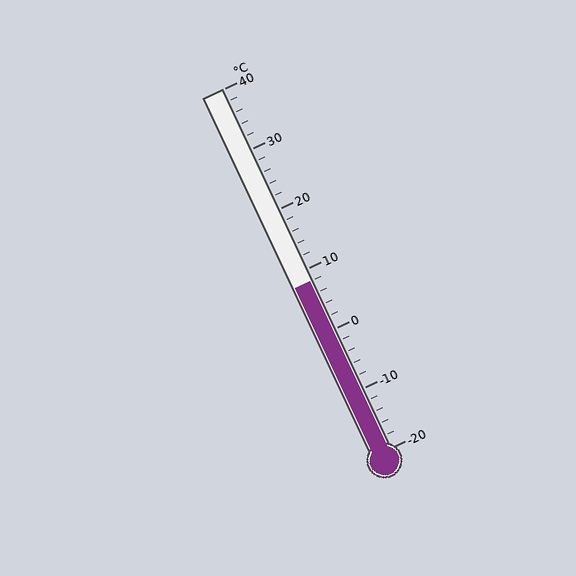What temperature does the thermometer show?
The thermometer shows approximately 8°C.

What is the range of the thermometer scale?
The thermometer scale ranges from -20°C to 40°C.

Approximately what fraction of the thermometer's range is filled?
The thermometer is filled to approximately 45% of its range.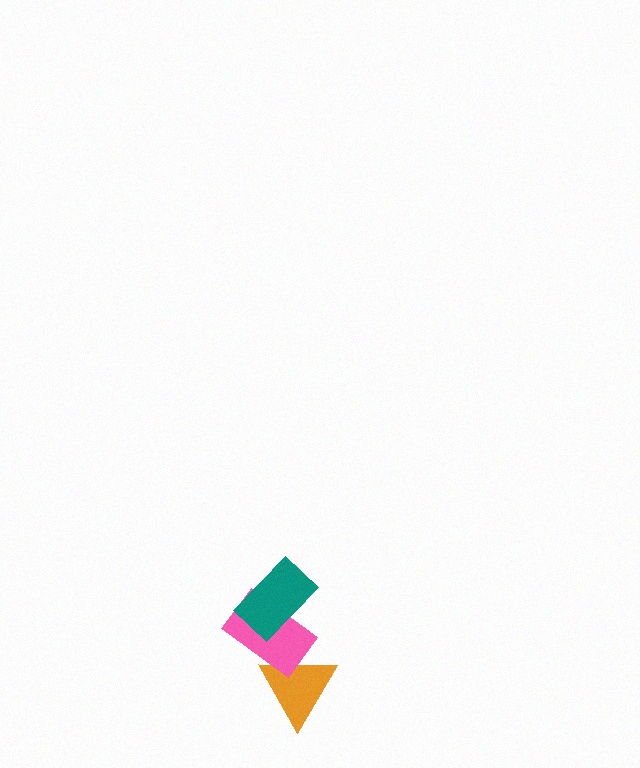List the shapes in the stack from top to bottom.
From top to bottom: the teal rectangle, the pink rectangle, the orange triangle.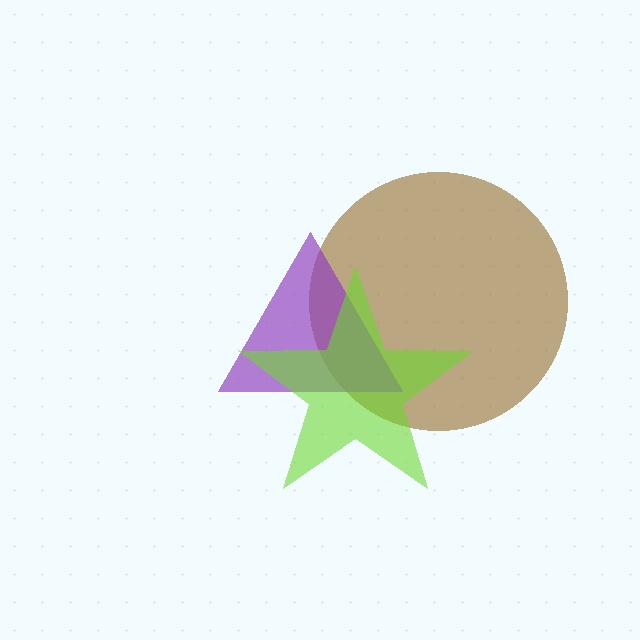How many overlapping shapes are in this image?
There are 3 overlapping shapes in the image.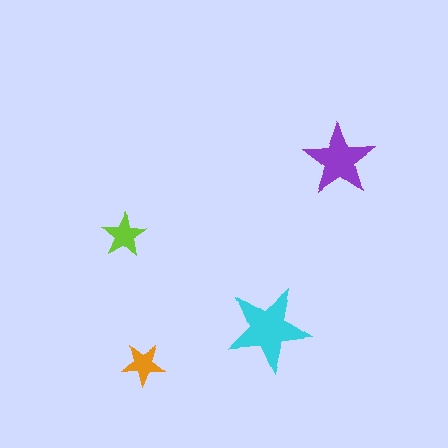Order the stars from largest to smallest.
the cyan one, the purple one, the lime one, the orange one.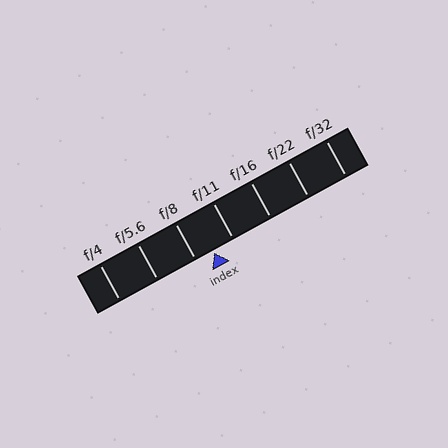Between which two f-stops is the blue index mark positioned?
The index mark is between f/8 and f/11.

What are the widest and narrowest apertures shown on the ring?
The widest aperture shown is f/4 and the narrowest is f/32.